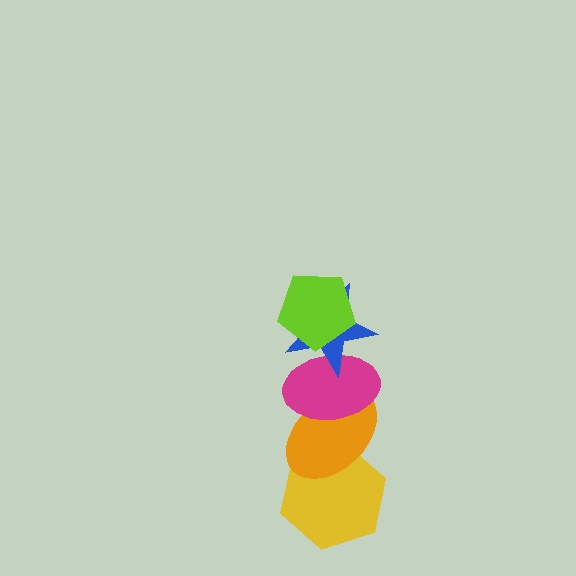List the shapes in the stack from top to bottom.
From top to bottom: the lime pentagon, the blue star, the magenta ellipse, the orange ellipse, the yellow hexagon.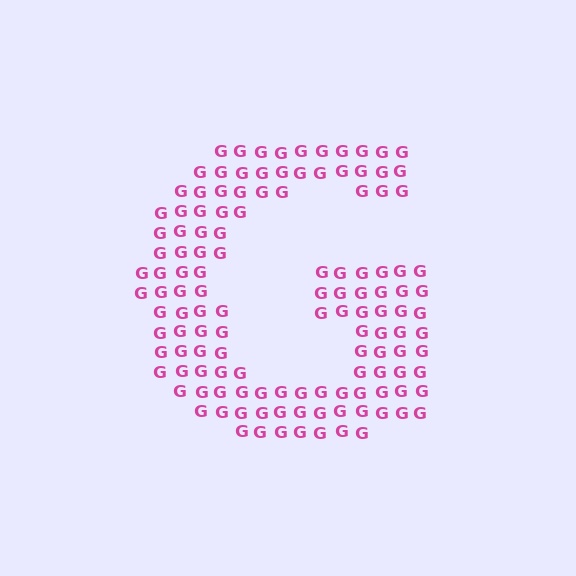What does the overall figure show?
The overall figure shows the letter G.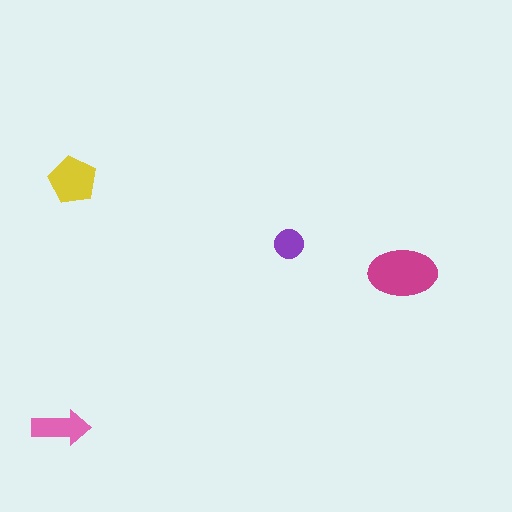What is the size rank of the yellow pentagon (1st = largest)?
2nd.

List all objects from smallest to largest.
The purple circle, the pink arrow, the yellow pentagon, the magenta ellipse.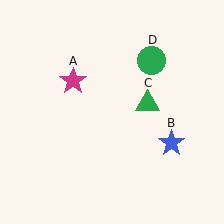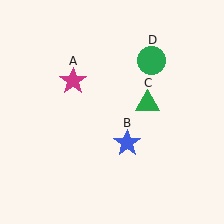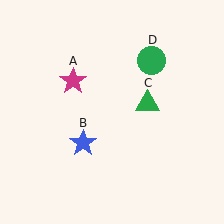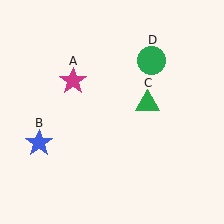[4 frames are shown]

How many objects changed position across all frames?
1 object changed position: blue star (object B).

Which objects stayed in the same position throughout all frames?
Magenta star (object A) and green triangle (object C) and green circle (object D) remained stationary.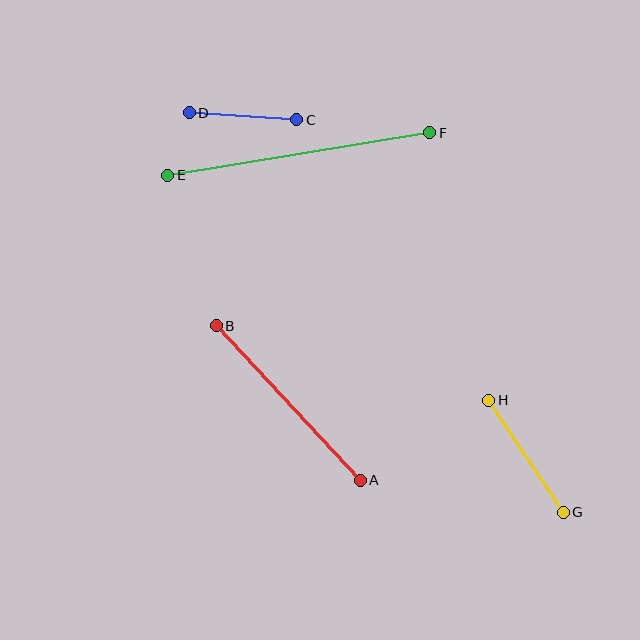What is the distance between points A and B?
The distance is approximately 211 pixels.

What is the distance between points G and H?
The distance is approximately 134 pixels.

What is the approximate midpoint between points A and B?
The midpoint is at approximately (288, 403) pixels.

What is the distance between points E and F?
The distance is approximately 266 pixels.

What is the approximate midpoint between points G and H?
The midpoint is at approximately (526, 456) pixels.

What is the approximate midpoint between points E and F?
The midpoint is at approximately (299, 154) pixels.